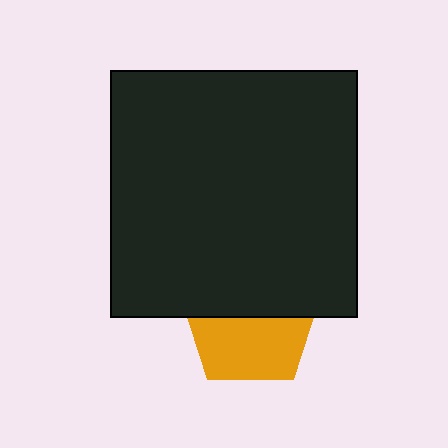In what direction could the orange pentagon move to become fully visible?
The orange pentagon could move down. That would shift it out from behind the black square entirely.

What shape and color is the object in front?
The object in front is a black square.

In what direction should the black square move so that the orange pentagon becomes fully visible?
The black square should move up. That is the shortest direction to clear the overlap and leave the orange pentagon fully visible.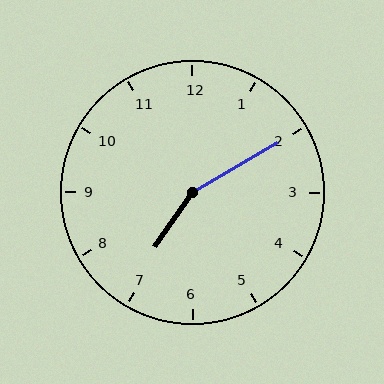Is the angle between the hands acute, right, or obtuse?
It is obtuse.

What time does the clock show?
7:10.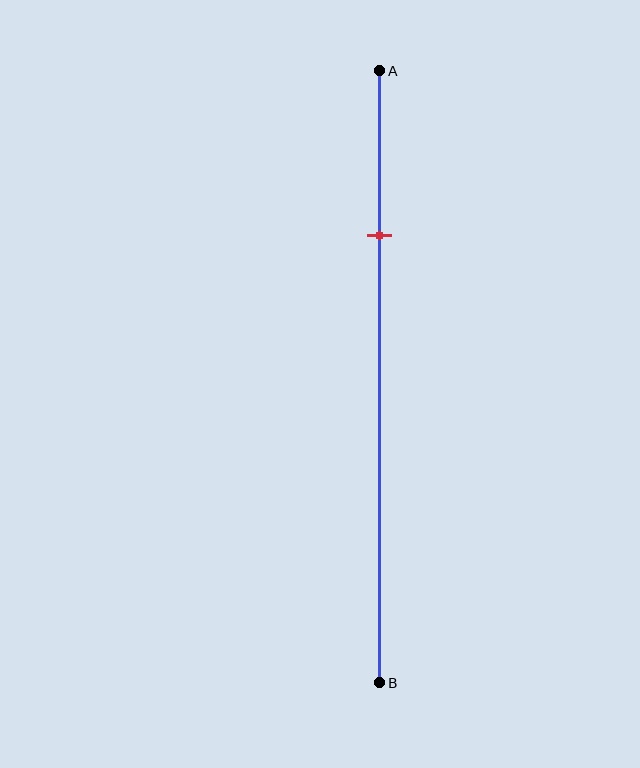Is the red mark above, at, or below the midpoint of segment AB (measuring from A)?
The red mark is above the midpoint of segment AB.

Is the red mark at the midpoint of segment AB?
No, the mark is at about 25% from A, not at the 50% midpoint.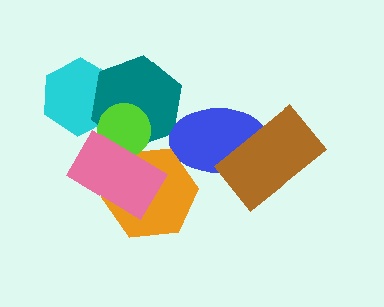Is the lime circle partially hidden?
Yes, it is partially covered by another shape.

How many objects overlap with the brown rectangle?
1 object overlaps with the brown rectangle.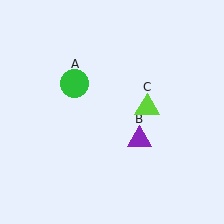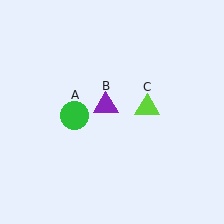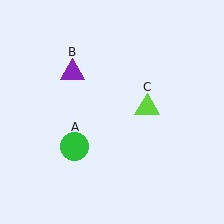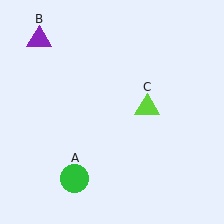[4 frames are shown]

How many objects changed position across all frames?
2 objects changed position: green circle (object A), purple triangle (object B).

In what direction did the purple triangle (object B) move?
The purple triangle (object B) moved up and to the left.